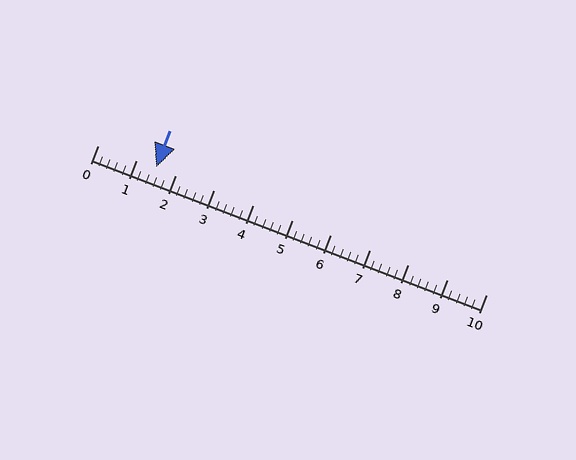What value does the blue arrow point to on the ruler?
The blue arrow points to approximately 1.5.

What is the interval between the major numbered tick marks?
The major tick marks are spaced 1 units apart.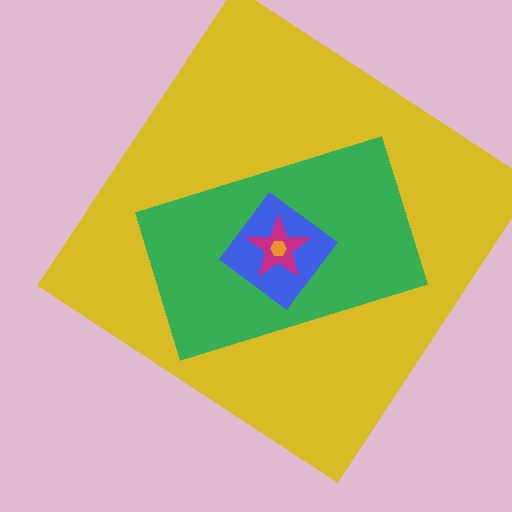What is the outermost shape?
The yellow diamond.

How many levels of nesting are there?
5.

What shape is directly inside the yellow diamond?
The green rectangle.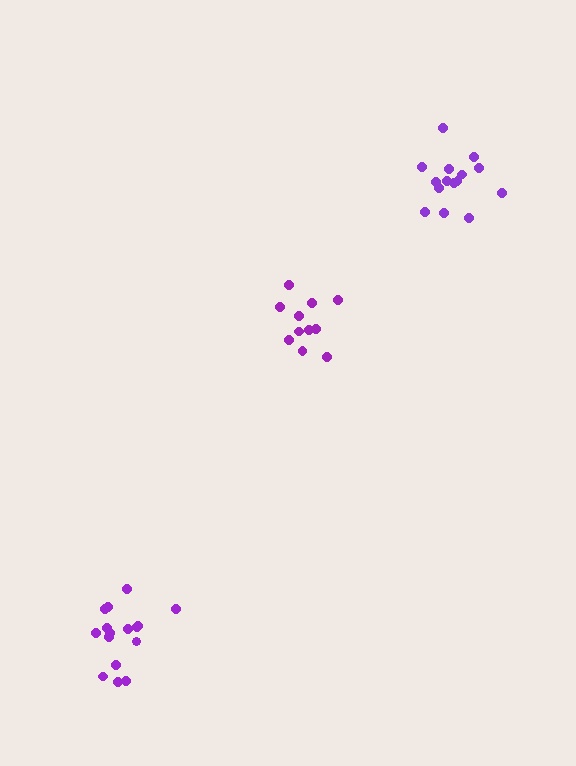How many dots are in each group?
Group 1: 15 dots, Group 2: 11 dots, Group 3: 16 dots (42 total).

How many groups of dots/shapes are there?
There are 3 groups.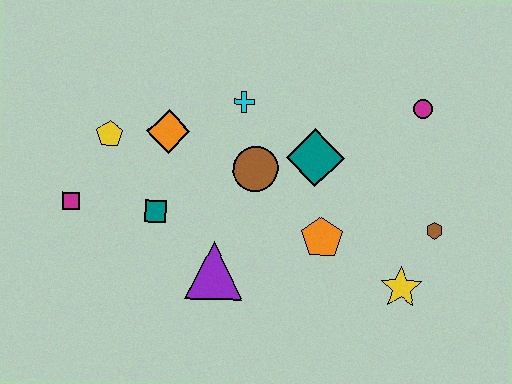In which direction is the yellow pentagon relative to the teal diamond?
The yellow pentagon is to the left of the teal diamond.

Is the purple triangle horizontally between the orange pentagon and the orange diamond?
Yes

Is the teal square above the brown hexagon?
Yes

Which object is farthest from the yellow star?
The magenta square is farthest from the yellow star.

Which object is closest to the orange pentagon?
The teal diamond is closest to the orange pentagon.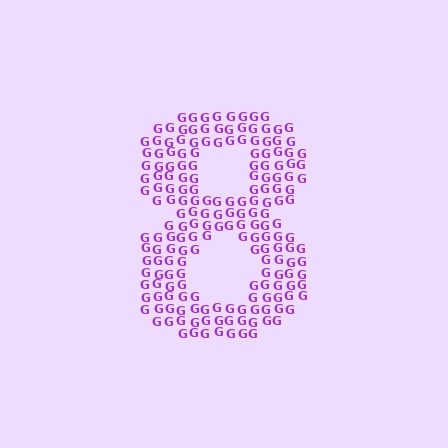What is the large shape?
The large shape is the digit 8.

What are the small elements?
The small elements are letter G's.